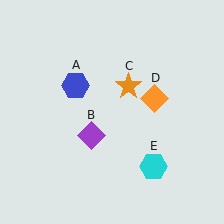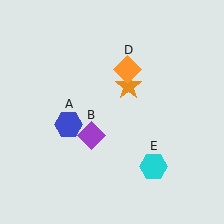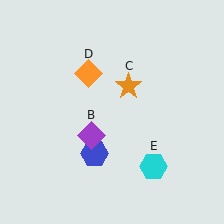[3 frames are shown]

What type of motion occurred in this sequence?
The blue hexagon (object A), orange diamond (object D) rotated counterclockwise around the center of the scene.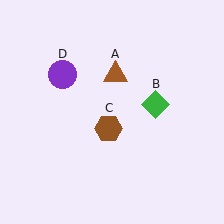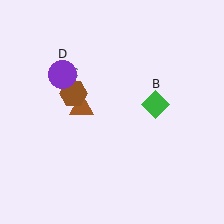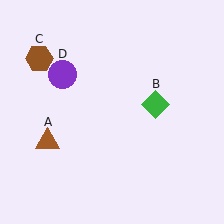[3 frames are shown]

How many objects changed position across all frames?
2 objects changed position: brown triangle (object A), brown hexagon (object C).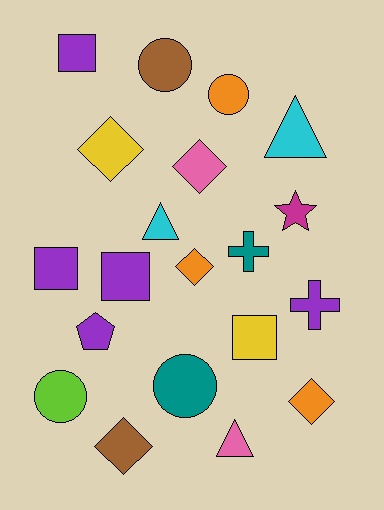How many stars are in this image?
There is 1 star.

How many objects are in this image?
There are 20 objects.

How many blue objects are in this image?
There are no blue objects.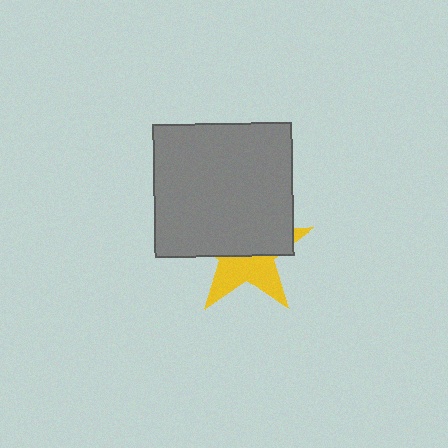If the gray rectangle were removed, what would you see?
You would see the complete yellow star.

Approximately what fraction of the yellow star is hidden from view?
Roughly 58% of the yellow star is hidden behind the gray rectangle.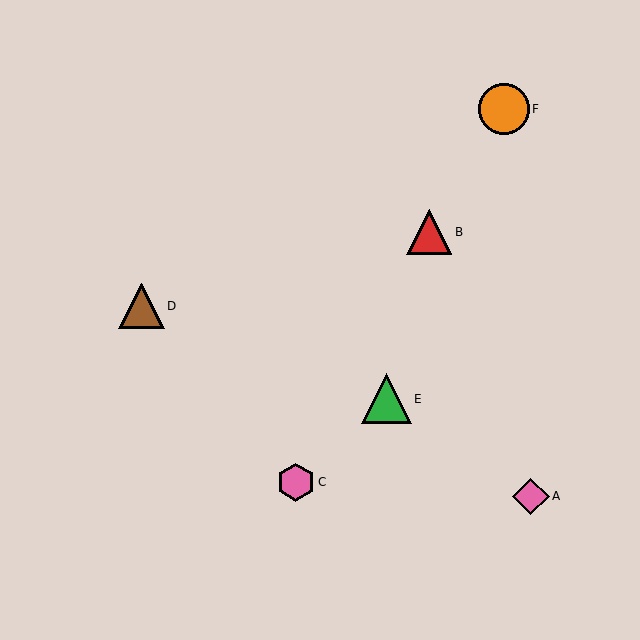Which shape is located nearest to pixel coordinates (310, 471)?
The pink hexagon (labeled C) at (296, 482) is nearest to that location.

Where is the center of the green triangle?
The center of the green triangle is at (386, 399).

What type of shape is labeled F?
Shape F is an orange circle.